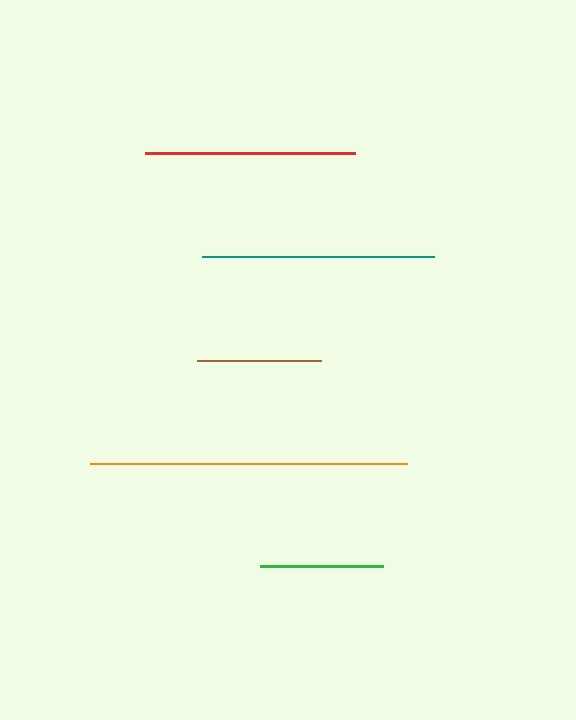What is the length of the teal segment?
The teal segment is approximately 233 pixels long.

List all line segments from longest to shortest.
From longest to shortest: orange, teal, red, brown, green.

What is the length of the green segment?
The green segment is approximately 124 pixels long.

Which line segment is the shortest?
The green line is the shortest at approximately 124 pixels.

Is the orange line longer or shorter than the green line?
The orange line is longer than the green line.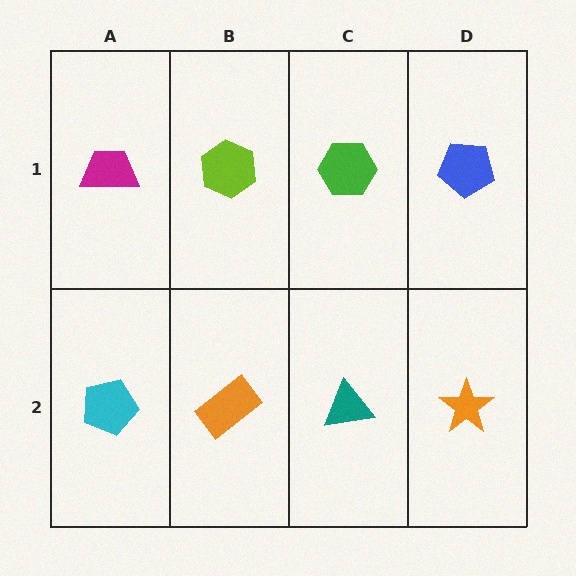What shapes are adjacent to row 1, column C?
A teal triangle (row 2, column C), a lime hexagon (row 1, column B), a blue pentagon (row 1, column D).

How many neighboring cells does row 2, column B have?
3.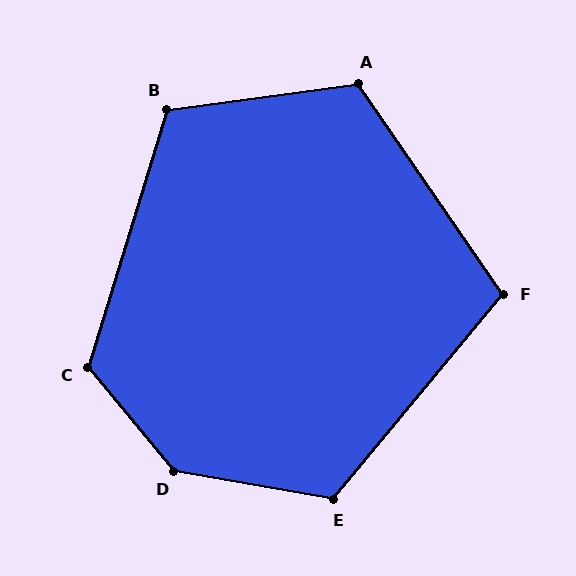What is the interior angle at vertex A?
Approximately 117 degrees (obtuse).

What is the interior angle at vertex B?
Approximately 115 degrees (obtuse).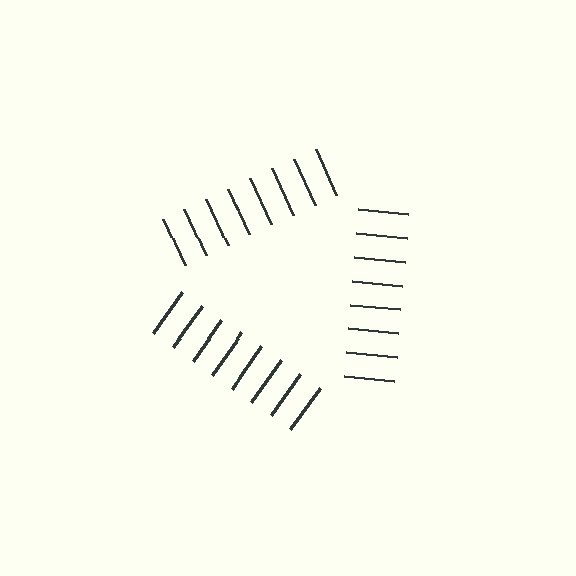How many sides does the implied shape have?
3 sides — the line-ends trace a triangle.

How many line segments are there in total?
24 — 8 along each of the 3 edges.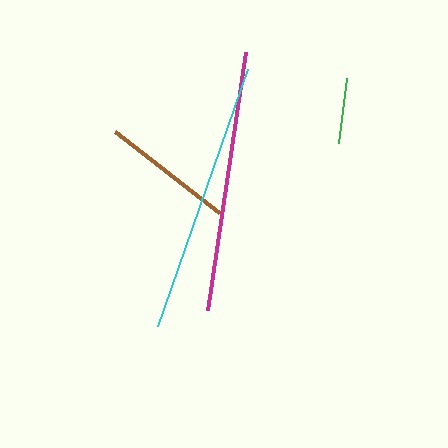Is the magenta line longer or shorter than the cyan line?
The cyan line is longer than the magenta line.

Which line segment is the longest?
The cyan line is the longest at approximately 272 pixels.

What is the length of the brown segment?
The brown segment is approximately 132 pixels long.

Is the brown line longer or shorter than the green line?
The brown line is longer than the green line.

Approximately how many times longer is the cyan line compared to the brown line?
The cyan line is approximately 2.1 times the length of the brown line.